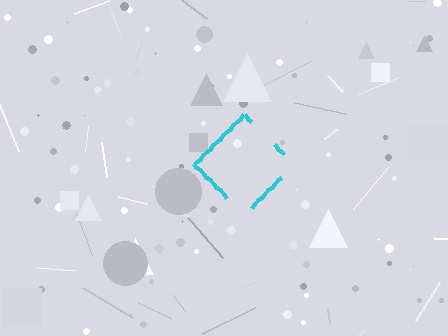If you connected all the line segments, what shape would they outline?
They would outline a diamond.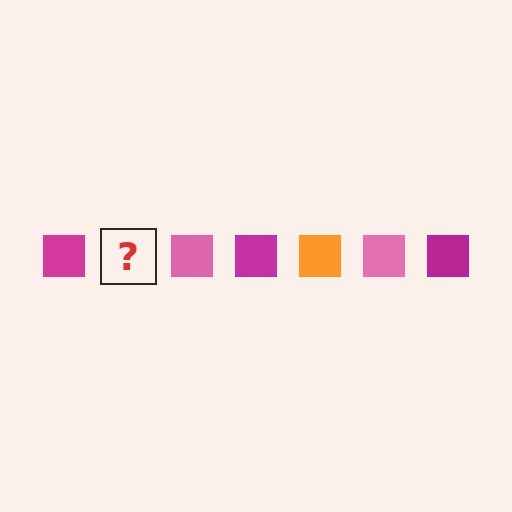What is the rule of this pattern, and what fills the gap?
The rule is that the pattern cycles through magenta, orange, pink squares. The gap should be filled with an orange square.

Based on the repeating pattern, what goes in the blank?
The blank should be an orange square.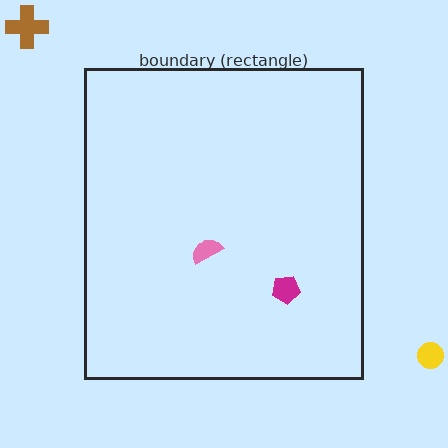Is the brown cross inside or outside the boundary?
Outside.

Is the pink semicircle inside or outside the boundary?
Inside.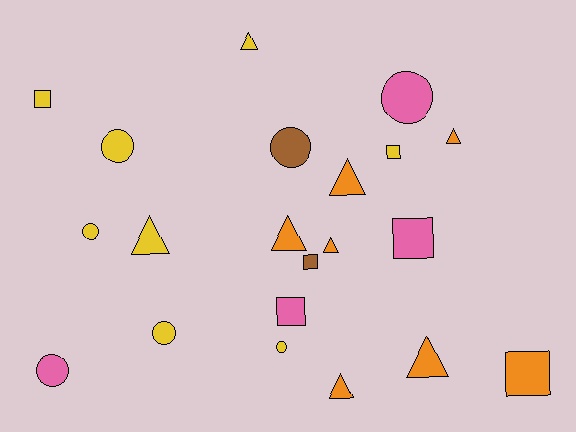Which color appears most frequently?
Yellow, with 8 objects.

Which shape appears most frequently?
Triangle, with 8 objects.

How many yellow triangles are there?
There are 2 yellow triangles.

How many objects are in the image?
There are 21 objects.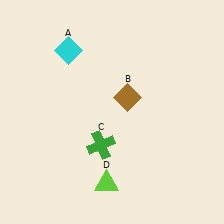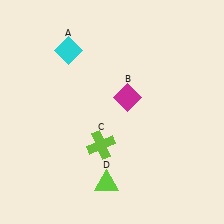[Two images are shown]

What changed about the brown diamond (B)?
In Image 1, B is brown. In Image 2, it changed to magenta.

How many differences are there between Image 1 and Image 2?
There are 2 differences between the two images.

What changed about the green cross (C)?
In Image 1, C is green. In Image 2, it changed to lime.